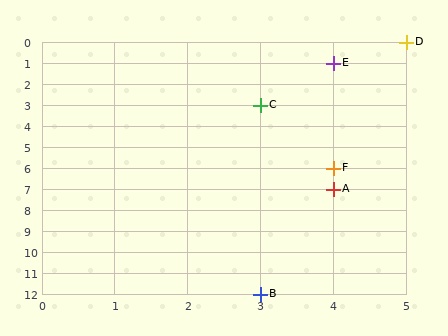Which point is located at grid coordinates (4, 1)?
Point E is at (4, 1).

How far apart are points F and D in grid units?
Points F and D are 1 column and 6 rows apart (about 6.1 grid units diagonally).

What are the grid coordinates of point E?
Point E is at grid coordinates (4, 1).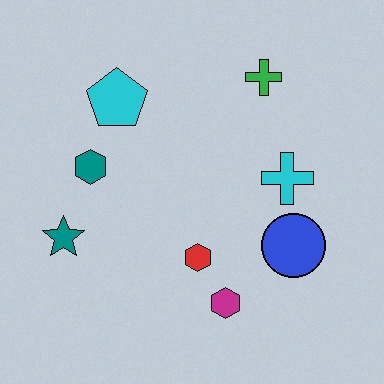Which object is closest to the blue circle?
The cyan cross is closest to the blue circle.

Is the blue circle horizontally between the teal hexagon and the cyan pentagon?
No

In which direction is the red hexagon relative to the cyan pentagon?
The red hexagon is below the cyan pentagon.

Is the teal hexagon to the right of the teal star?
Yes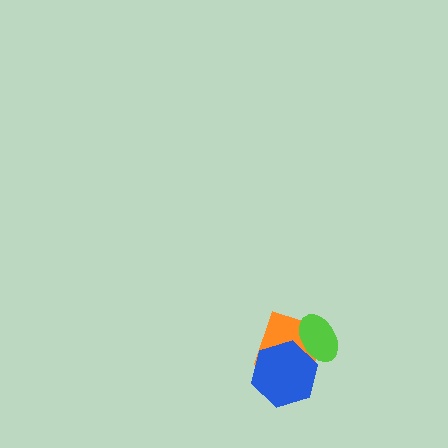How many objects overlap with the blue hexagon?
2 objects overlap with the blue hexagon.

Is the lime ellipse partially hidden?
No, no other shape covers it.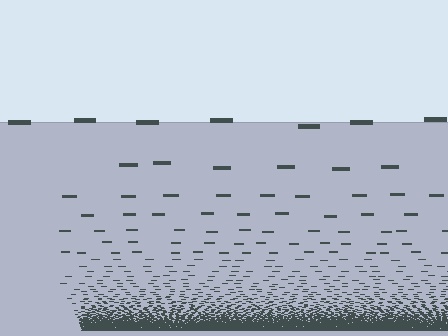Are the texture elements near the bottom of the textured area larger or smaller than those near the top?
Smaller. The gradient is inverted — elements near the bottom are smaller and denser.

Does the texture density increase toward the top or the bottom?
Density increases toward the bottom.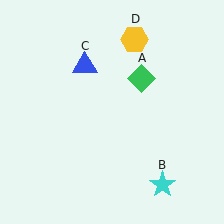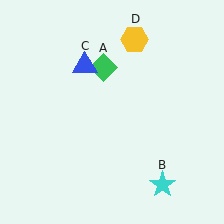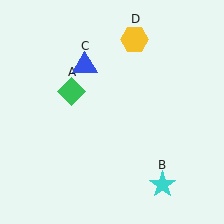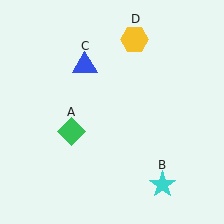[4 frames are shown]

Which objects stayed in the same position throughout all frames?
Cyan star (object B) and blue triangle (object C) and yellow hexagon (object D) remained stationary.